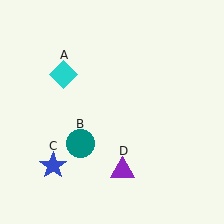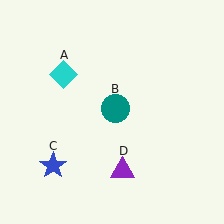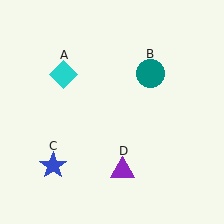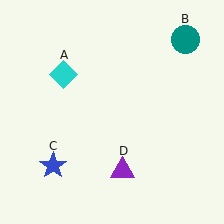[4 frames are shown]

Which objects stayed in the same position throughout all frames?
Cyan diamond (object A) and blue star (object C) and purple triangle (object D) remained stationary.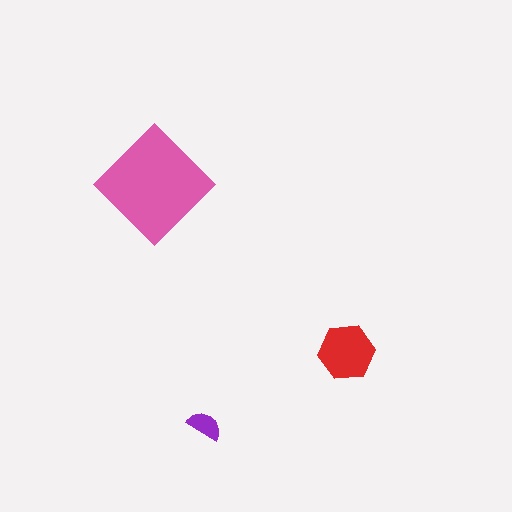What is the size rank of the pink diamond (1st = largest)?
1st.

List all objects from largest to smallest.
The pink diamond, the red hexagon, the purple semicircle.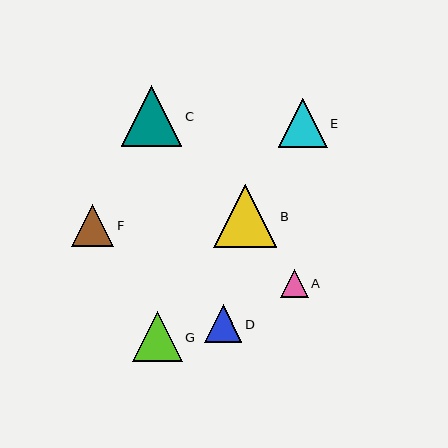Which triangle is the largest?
Triangle B is the largest with a size of approximately 63 pixels.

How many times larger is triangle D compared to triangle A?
Triangle D is approximately 1.4 times the size of triangle A.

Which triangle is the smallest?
Triangle A is the smallest with a size of approximately 28 pixels.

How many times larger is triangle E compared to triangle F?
Triangle E is approximately 1.2 times the size of triangle F.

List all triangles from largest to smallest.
From largest to smallest: B, C, G, E, F, D, A.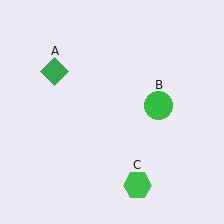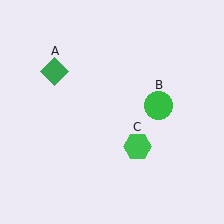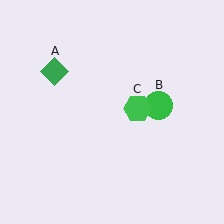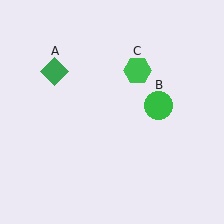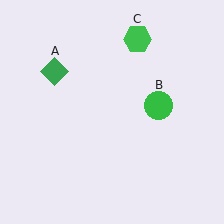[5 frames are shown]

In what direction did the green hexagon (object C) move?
The green hexagon (object C) moved up.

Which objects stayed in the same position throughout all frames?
Green diamond (object A) and green circle (object B) remained stationary.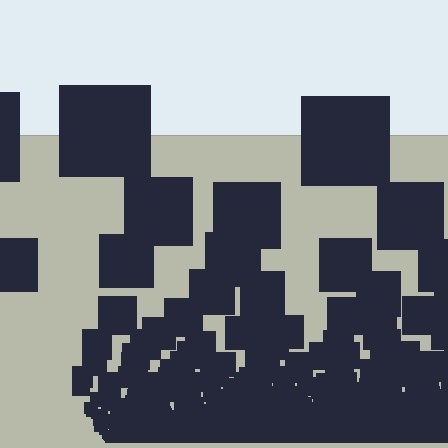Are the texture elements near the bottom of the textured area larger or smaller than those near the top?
Smaller. The gradient is inverted — elements near the bottom are smaller and denser.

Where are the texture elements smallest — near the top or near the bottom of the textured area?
Near the bottom.